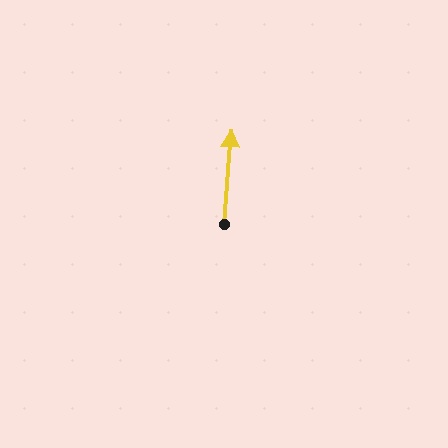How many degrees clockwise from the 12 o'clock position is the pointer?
Approximately 5 degrees.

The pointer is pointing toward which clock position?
Roughly 12 o'clock.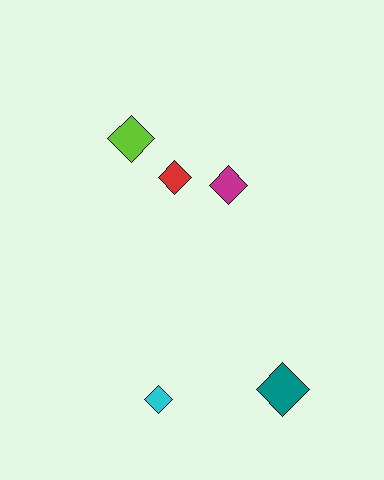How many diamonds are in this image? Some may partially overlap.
There are 5 diamonds.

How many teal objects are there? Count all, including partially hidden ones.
There is 1 teal object.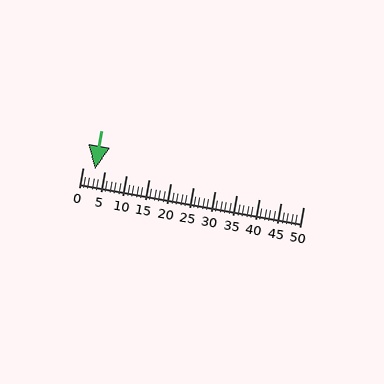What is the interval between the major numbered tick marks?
The major tick marks are spaced 5 units apart.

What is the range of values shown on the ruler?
The ruler shows values from 0 to 50.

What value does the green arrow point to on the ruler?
The green arrow points to approximately 3.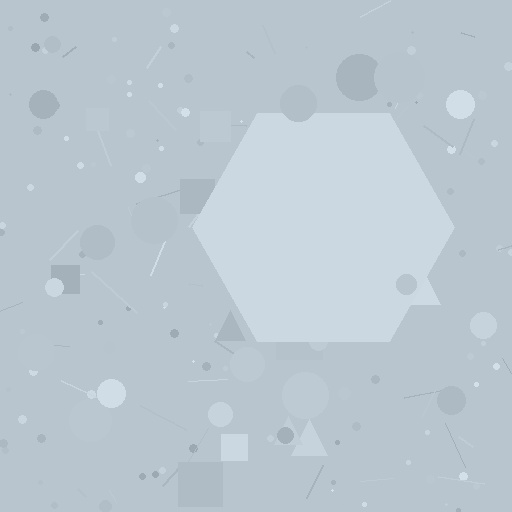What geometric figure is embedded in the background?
A hexagon is embedded in the background.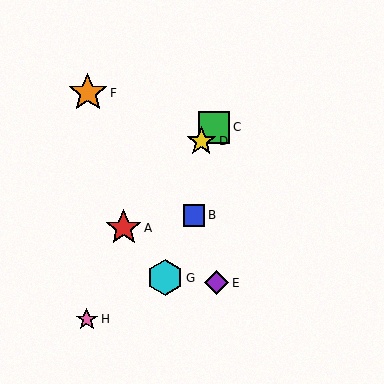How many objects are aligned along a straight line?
3 objects (A, C, D) are aligned along a straight line.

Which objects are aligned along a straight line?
Objects A, C, D are aligned along a straight line.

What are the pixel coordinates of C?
Object C is at (214, 127).